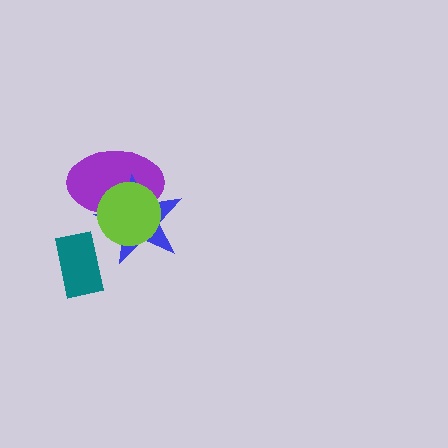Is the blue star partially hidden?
Yes, it is partially covered by another shape.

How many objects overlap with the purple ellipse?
2 objects overlap with the purple ellipse.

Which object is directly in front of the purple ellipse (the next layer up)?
The blue star is directly in front of the purple ellipse.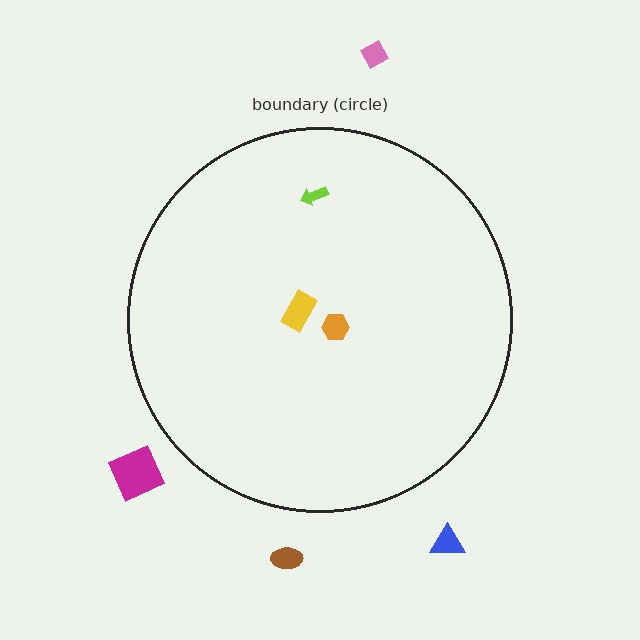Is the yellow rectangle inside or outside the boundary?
Inside.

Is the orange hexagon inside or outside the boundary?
Inside.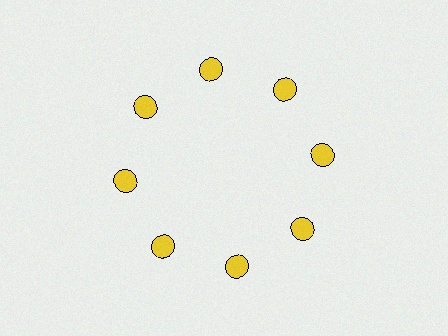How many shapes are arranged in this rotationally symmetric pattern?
There are 8 shapes, arranged in 8 groups of 1.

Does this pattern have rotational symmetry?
Yes, this pattern has 8-fold rotational symmetry. It looks the same after rotating 45 degrees around the center.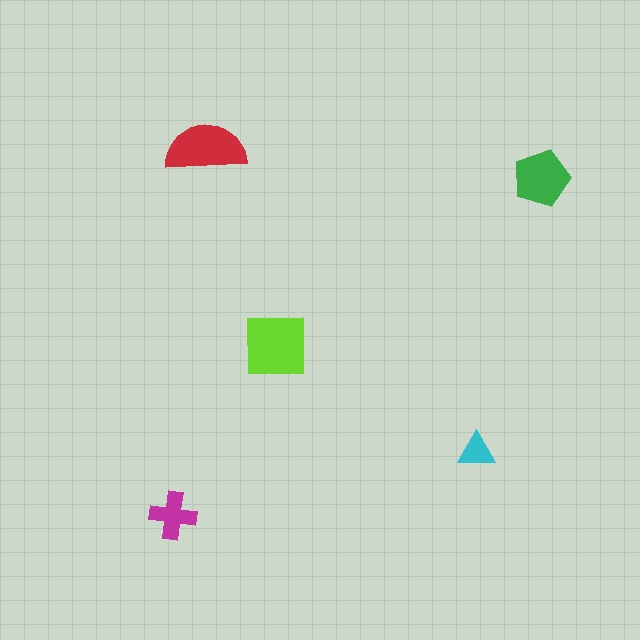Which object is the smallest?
The cyan triangle.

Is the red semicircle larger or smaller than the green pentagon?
Larger.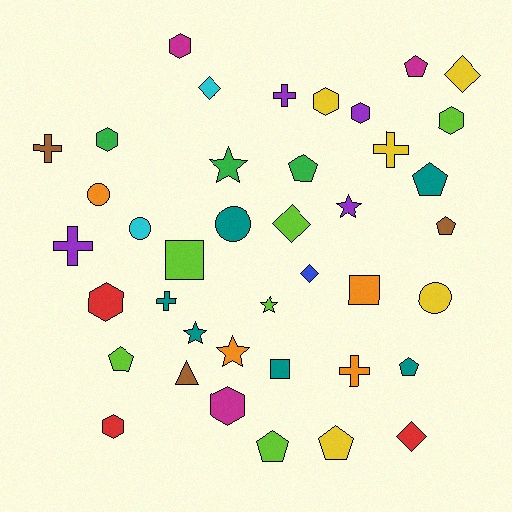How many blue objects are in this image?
There is 1 blue object.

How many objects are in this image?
There are 40 objects.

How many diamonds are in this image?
There are 5 diamonds.